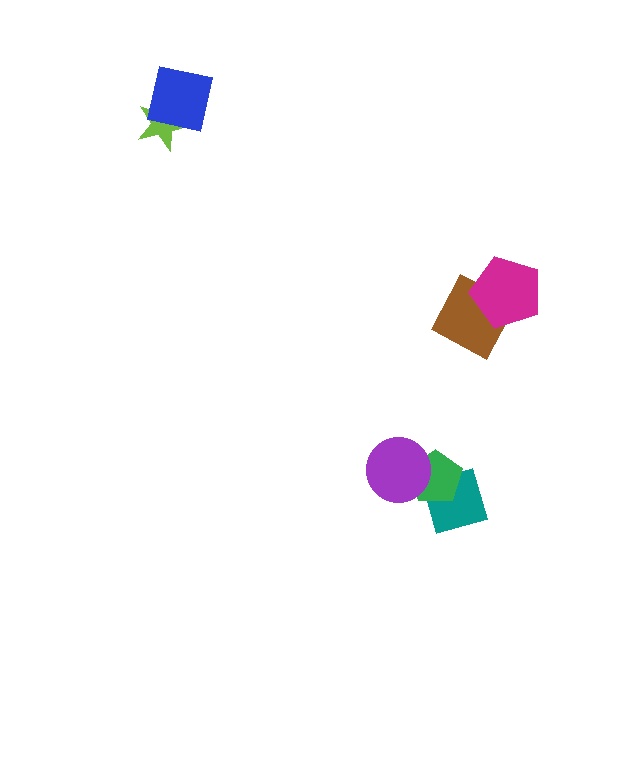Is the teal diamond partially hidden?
Yes, it is partially covered by another shape.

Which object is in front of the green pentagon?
The purple circle is in front of the green pentagon.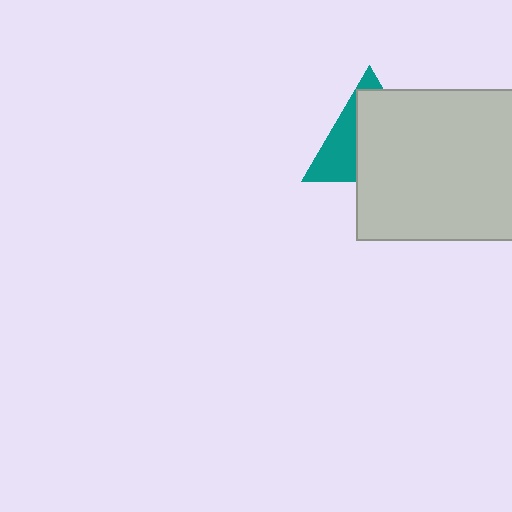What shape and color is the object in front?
The object in front is a light gray rectangle.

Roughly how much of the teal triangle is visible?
A small part of it is visible (roughly 36%).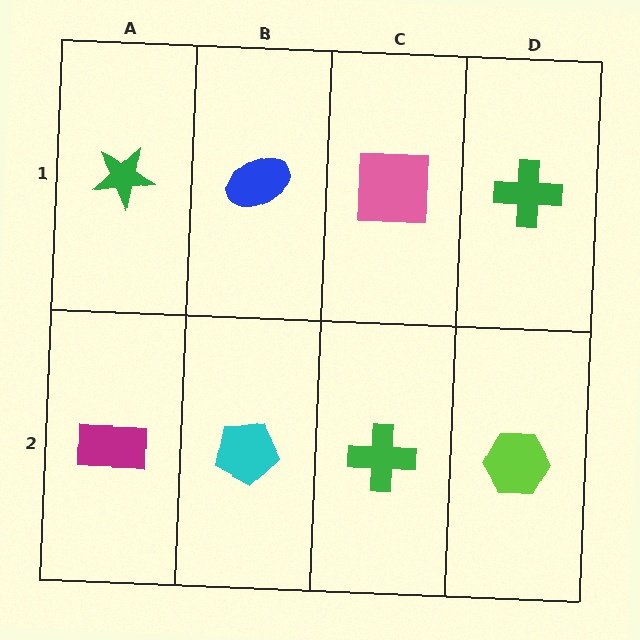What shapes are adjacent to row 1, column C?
A green cross (row 2, column C), a blue ellipse (row 1, column B), a green cross (row 1, column D).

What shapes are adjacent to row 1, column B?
A cyan pentagon (row 2, column B), a green star (row 1, column A), a pink square (row 1, column C).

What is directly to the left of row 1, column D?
A pink square.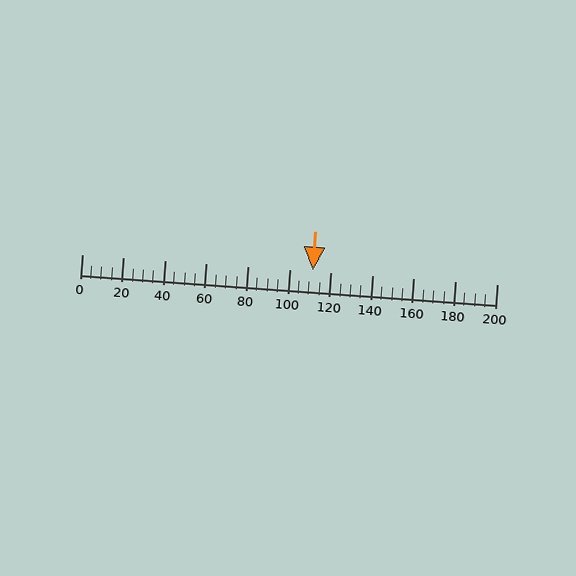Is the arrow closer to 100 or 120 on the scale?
The arrow is closer to 120.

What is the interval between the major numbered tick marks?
The major tick marks are spaced 20 units apart.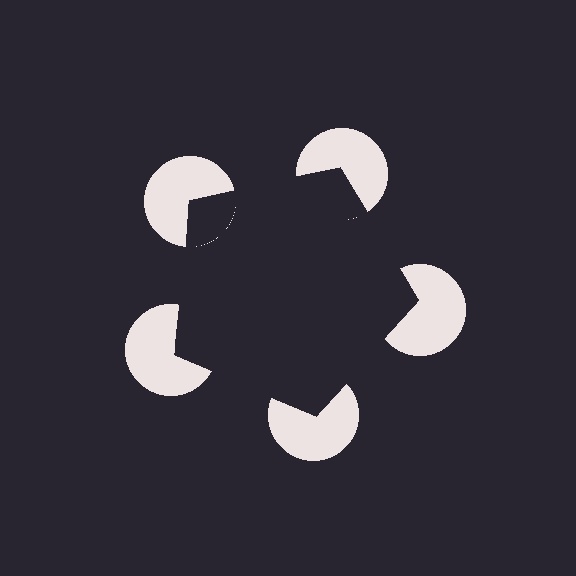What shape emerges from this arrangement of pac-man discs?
An illusory pentagon — its edges are inferred from the aligned wedge cuts in the pac-man discs, not physically drawn.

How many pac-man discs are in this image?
There are 5 — one at each vertex of the illusory pentagon.